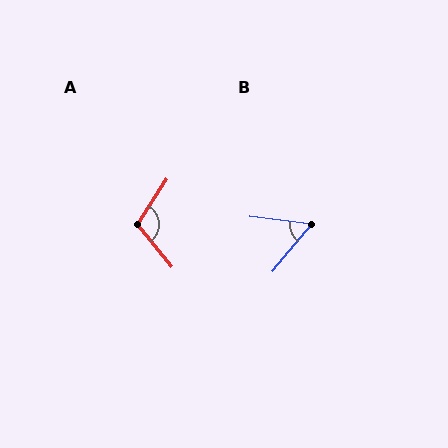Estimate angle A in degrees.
Approximately 107 degrees.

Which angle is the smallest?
B, at approximately 58 degrees.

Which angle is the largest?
A, at approximately 107 degrees.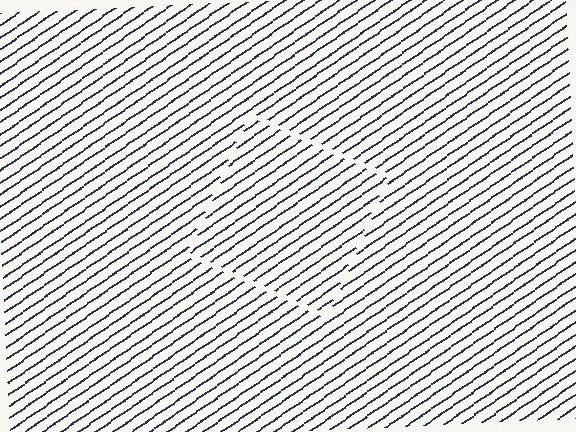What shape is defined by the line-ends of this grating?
An illusory square. The interior of the shape contains the same grating, shifted by half a period — the contour is defined by the phase discontinuity where line-ends from the inner and outer gratings abut.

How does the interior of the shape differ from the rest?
The interior of the shape contains the same grating, shifted by half a period — the contour is defined by the phase discontinuity where line-ends from the inner and outer gratings abut.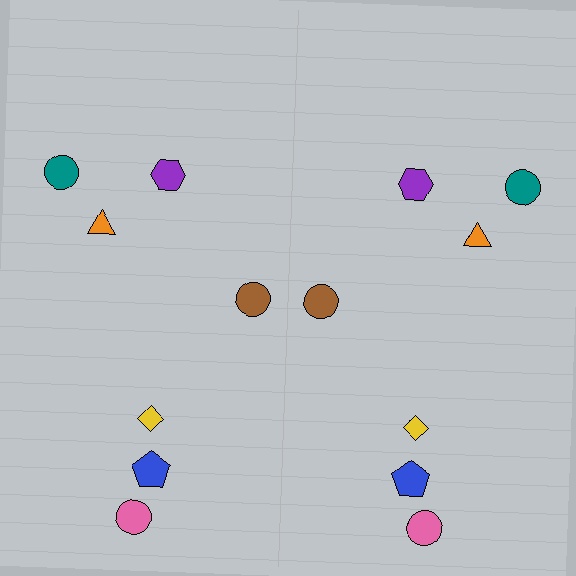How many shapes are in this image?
There are 14 shapes in this image.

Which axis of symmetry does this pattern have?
The pattern has a vertical axis of symmetry running through the center of the image.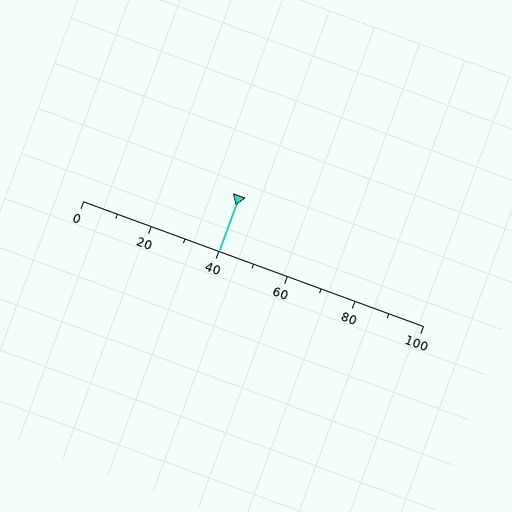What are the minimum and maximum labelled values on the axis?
The axis runs from 0 to 100.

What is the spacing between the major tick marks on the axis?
The major ticks are spaced 20 apart.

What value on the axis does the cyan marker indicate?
The marker indicates approximately 40.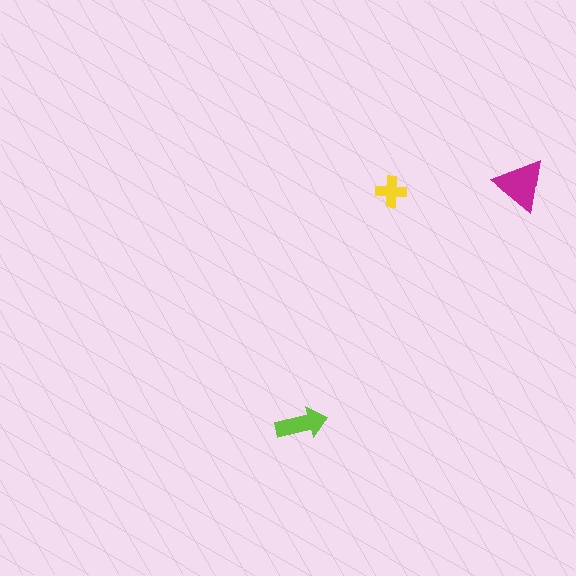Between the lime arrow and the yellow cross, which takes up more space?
The lime arrow.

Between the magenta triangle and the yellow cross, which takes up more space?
The magenta triangle.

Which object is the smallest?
The yellow cross.